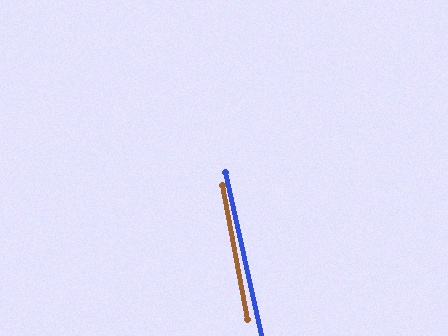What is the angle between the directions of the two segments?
Approximately 2 degrees.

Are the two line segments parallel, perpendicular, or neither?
Parallel — their directions differ by only 1.9°.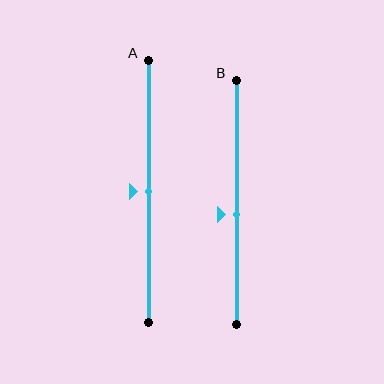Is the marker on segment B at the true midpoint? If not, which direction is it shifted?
No, the marker on segment B is shifted downward by about 5% of the segment length.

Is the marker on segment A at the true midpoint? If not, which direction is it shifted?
Yes, the marker on segment A is at the true midpoint.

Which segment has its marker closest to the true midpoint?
Segment A has its marker closest to the true midpoint.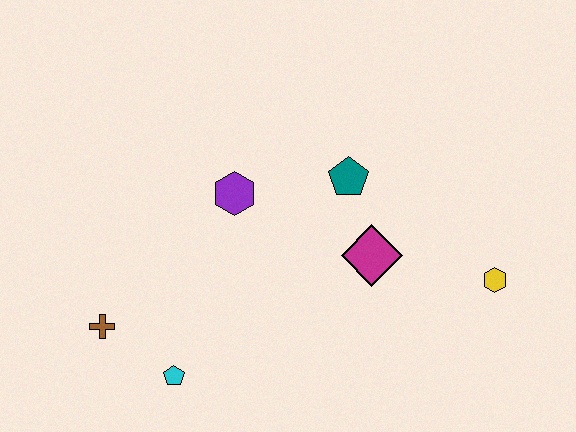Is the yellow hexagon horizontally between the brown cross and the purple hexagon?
No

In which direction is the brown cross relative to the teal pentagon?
The brown cross is to the left of the teal pentagon.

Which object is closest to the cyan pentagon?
The brown cross is closest to the cyan pentagon.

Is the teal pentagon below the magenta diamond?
No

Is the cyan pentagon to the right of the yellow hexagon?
No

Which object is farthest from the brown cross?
The yellow hexagon is farthest from the brown cross.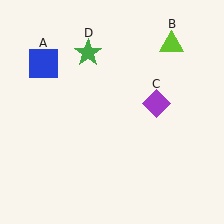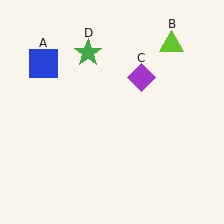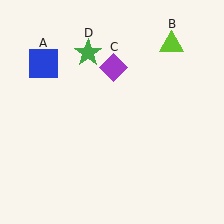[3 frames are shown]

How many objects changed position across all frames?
1 object changed position: purple diamond (object C).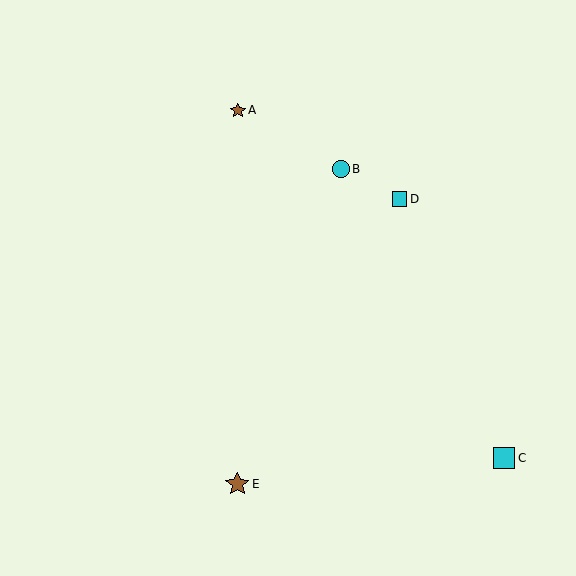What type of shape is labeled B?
Shape B is a cyan circle.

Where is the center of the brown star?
The center of the brown star is at (238, 111).